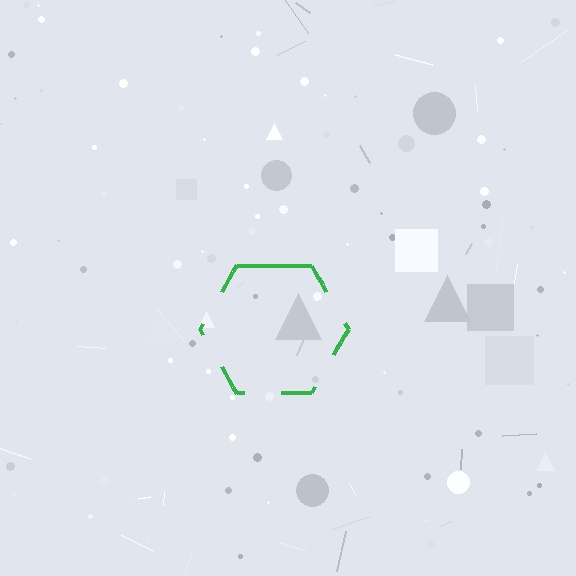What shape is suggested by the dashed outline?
The dashed outline suggests a hexagon.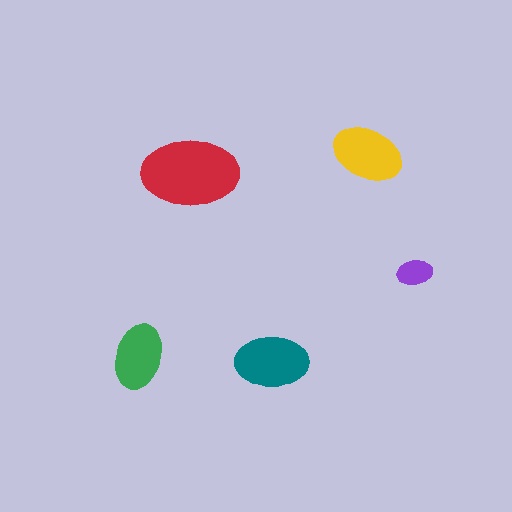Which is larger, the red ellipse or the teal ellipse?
The red one.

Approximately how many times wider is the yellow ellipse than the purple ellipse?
About 2 times wider.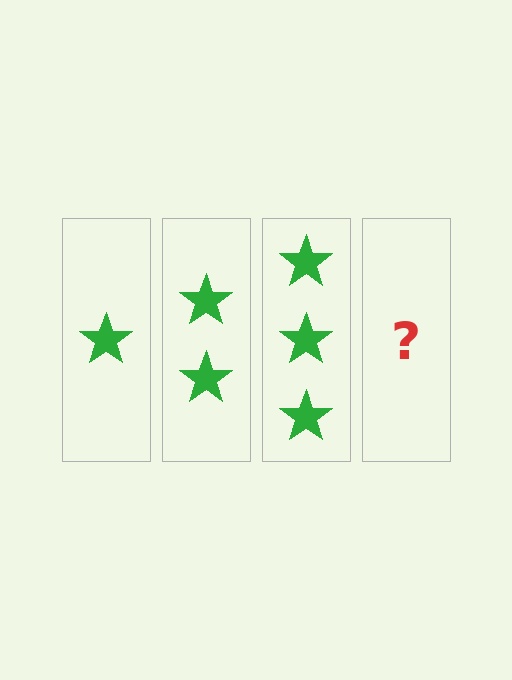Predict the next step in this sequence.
The next step is 4 stars.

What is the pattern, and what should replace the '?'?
The pattern is that each step adds one more star. The '?' should be 4 stars.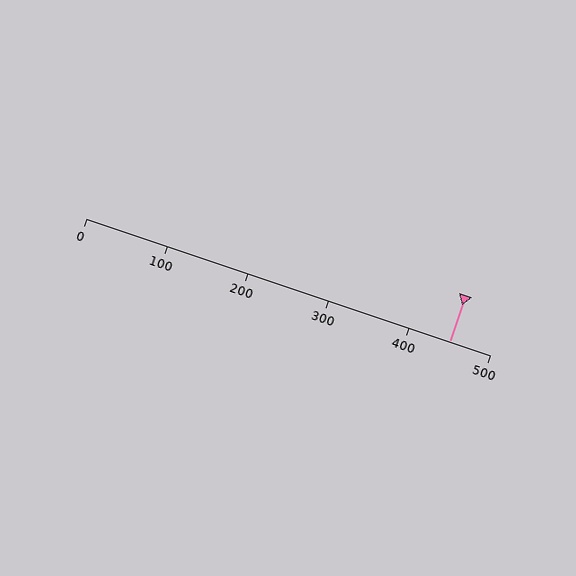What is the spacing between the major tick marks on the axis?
The major ticks are spaced 100 apart.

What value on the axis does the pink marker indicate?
The marker indicates approximately 450.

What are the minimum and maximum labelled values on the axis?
The axis runs from 0 to 500.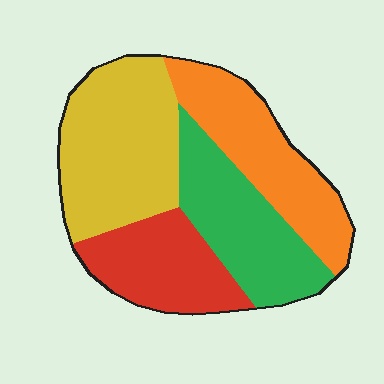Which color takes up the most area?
Yellow, at roughly 30%.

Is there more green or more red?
Green.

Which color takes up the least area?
Red, at roughly 20%.